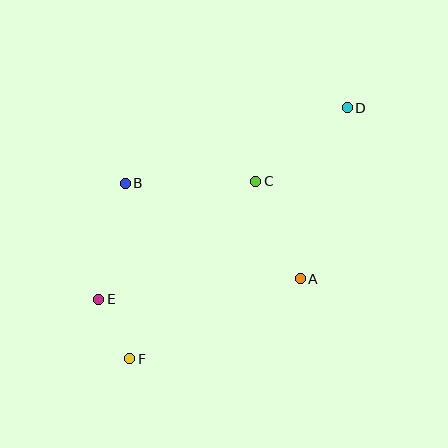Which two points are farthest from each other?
Points D and F are farthest from each other.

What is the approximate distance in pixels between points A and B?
The distance between A and B is approximately 200 pixels.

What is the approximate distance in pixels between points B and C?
The distance between B and C is approximately 131 pixels.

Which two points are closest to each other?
Points E and F are closest to each other.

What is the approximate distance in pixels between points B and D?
The distance between B and D is approximately 235 pixels.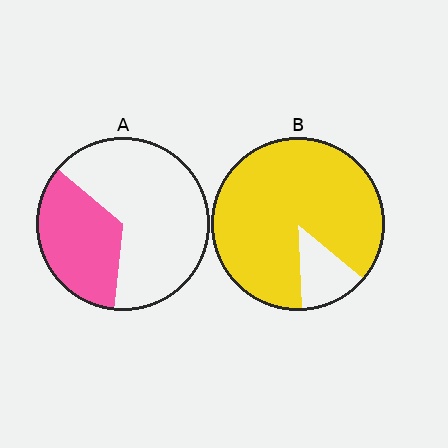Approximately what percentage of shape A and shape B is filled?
A is approximately 35% and B is approximately 85%.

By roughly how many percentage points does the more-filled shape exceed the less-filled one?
By roughly 50 percentage points (B over A).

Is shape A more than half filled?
No.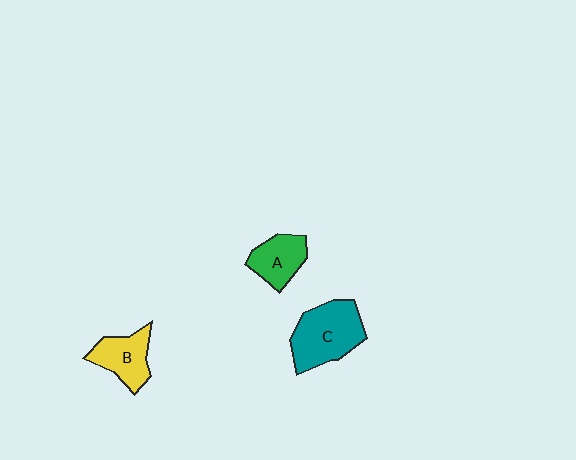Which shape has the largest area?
Shape C (teal).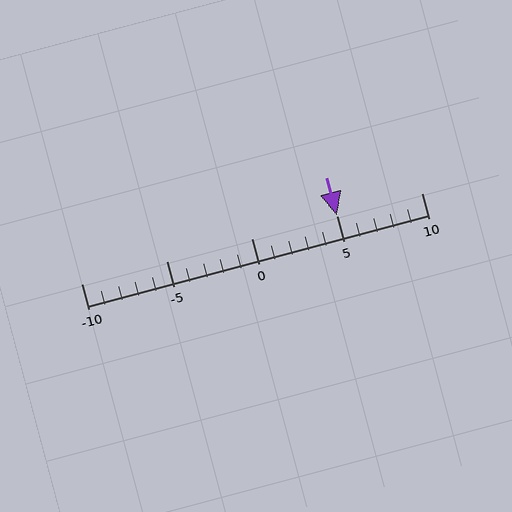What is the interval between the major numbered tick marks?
The major tick marks are spaced 5 units apart.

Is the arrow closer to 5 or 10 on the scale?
The arrow is closer to 5.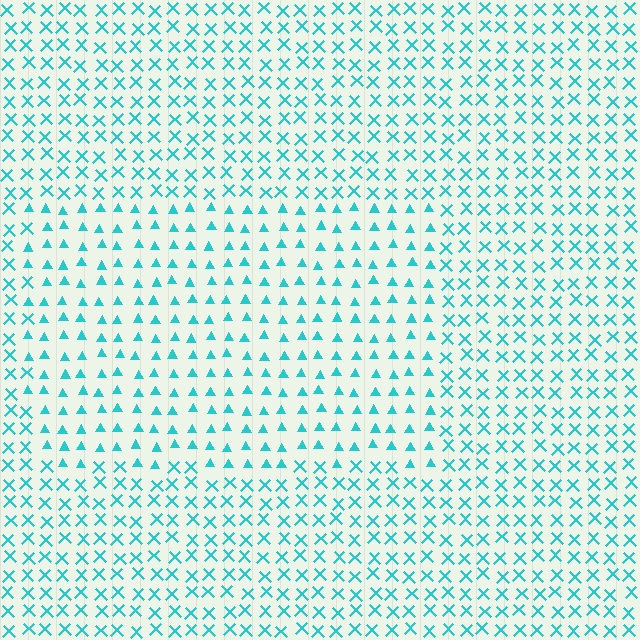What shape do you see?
I see a rectangle.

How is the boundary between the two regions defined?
The boundary is defined by a change in element shape: triangles inside vs. X marks outside. All elements share the same color and spacing.